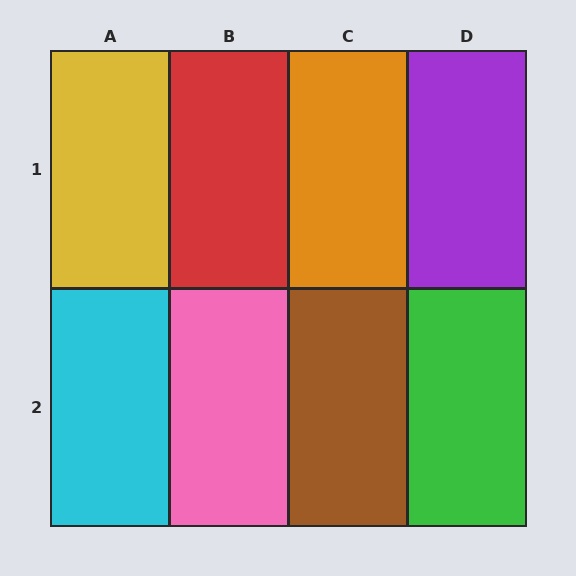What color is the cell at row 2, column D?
Green.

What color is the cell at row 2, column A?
Cyan.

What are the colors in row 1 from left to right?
Yellow, red, orange, purple.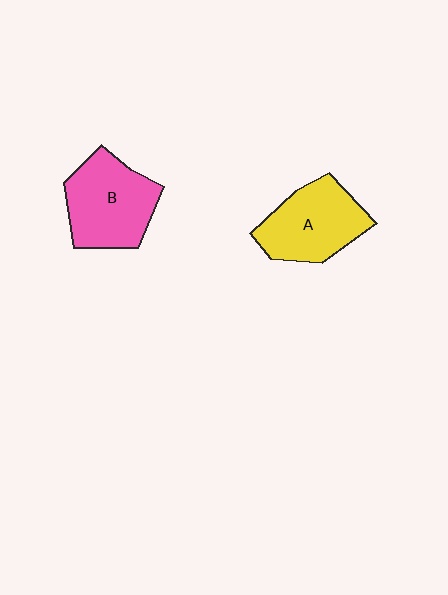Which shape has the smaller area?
Shape A (yellow).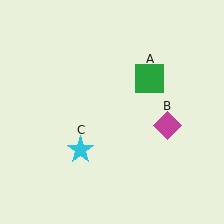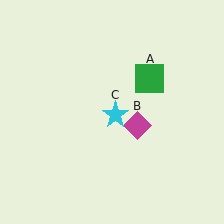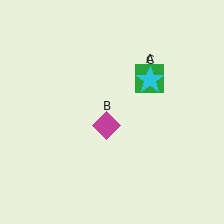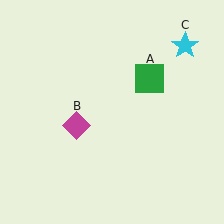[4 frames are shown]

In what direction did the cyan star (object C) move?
The cyan star (object C) moved up and to the right.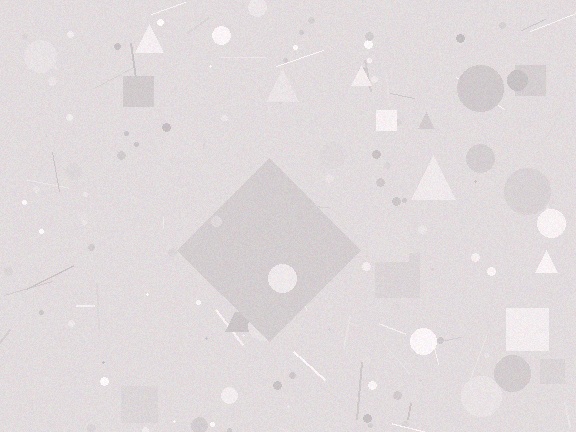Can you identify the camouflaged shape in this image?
The camouflaged shape is a diamond.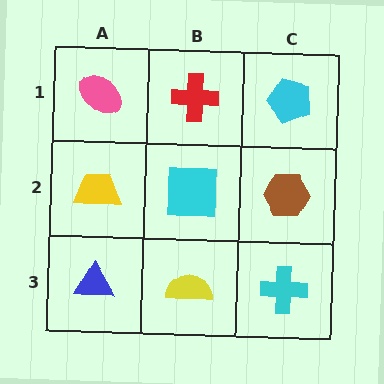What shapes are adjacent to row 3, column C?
A brown hexagon (row 2, column C), a yellow semicircle (row 3, column B).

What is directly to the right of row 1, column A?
A red cross.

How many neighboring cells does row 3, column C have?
2.